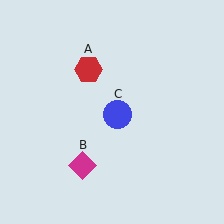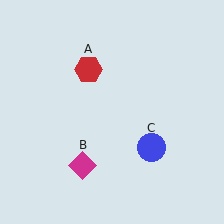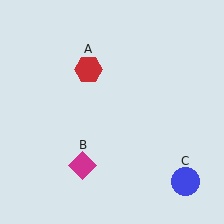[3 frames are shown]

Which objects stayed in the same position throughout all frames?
Red hexagon (object A) and magenta diamond (object B) remained stationary.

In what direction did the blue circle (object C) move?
The blue circle (object C) moved down and to the right.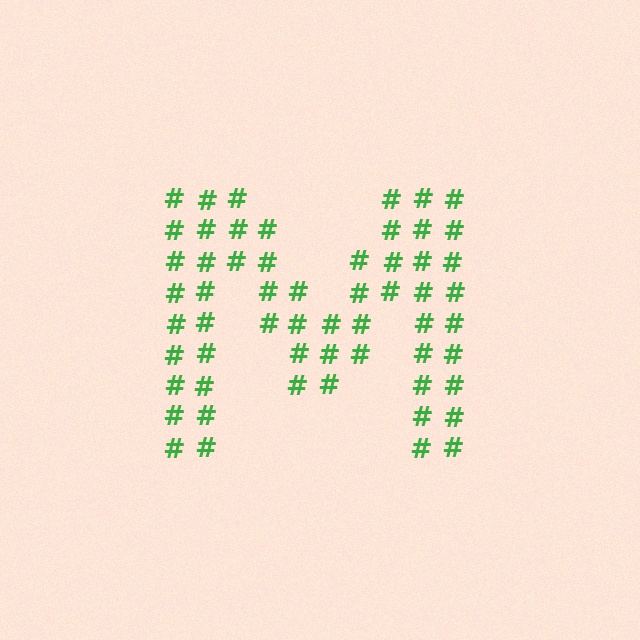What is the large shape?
The large shape is the letter M.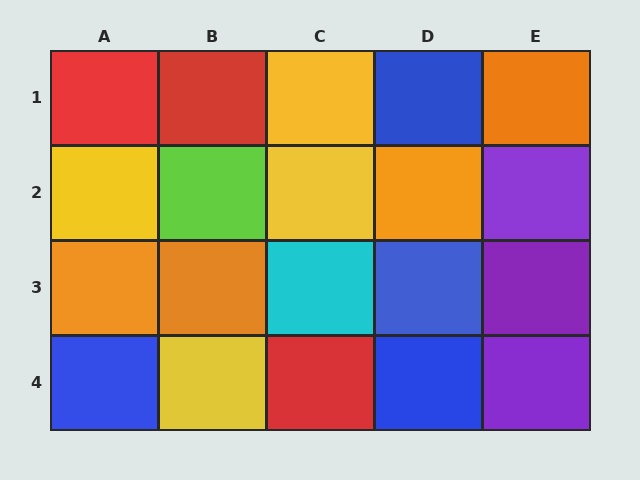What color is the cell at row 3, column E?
Purple.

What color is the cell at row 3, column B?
Orange.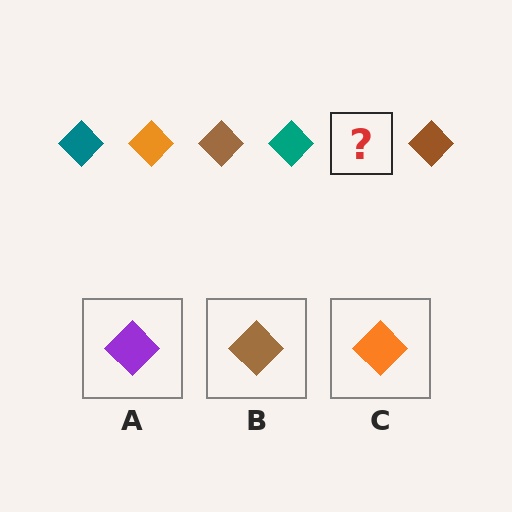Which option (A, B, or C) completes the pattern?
C.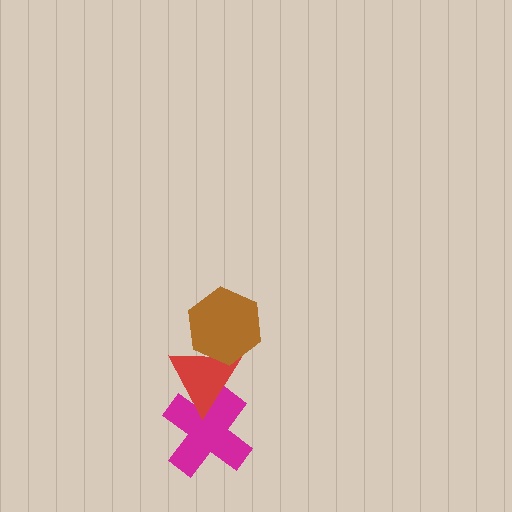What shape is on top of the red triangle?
The brown hexagon is on top of the red triangle.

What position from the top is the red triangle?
The red triangle is 2nd from the top.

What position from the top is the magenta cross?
The magenta cross is 3rd from the top.